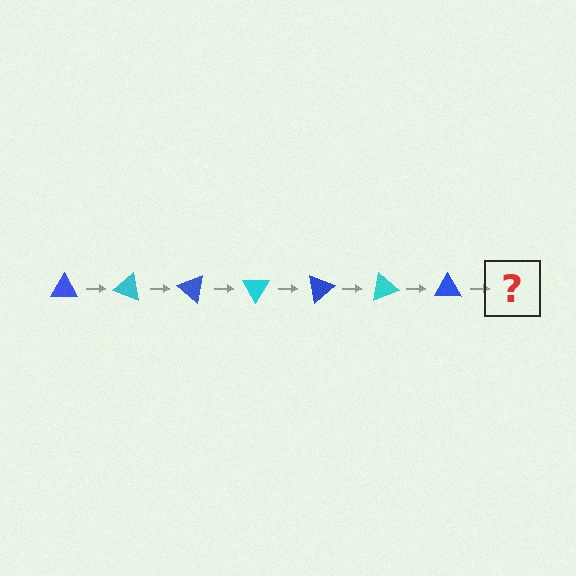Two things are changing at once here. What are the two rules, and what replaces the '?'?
The two rules are that it rotates 20 degrees each step and the color cycles through blue and cyan. The '?' should be a cyan triangle, rotated 140 degrees from the start.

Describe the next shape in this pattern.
It should be a cyan triangle, rotated 140 degrees from the start.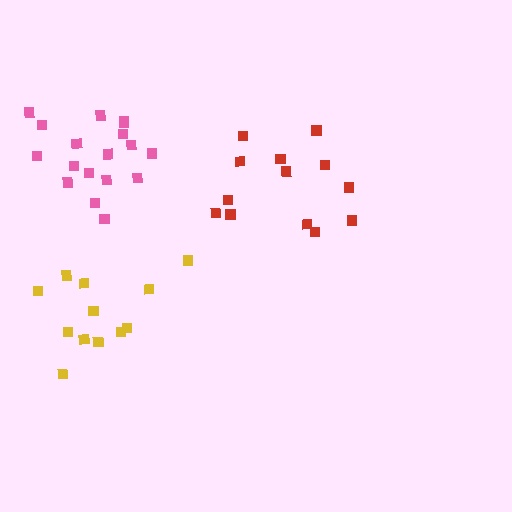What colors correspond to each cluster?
The clusters are colored: yellow, pink, red.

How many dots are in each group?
Group 1: 12 dots, Group 2: 18 dots, Group 3: 13 dots (43 total).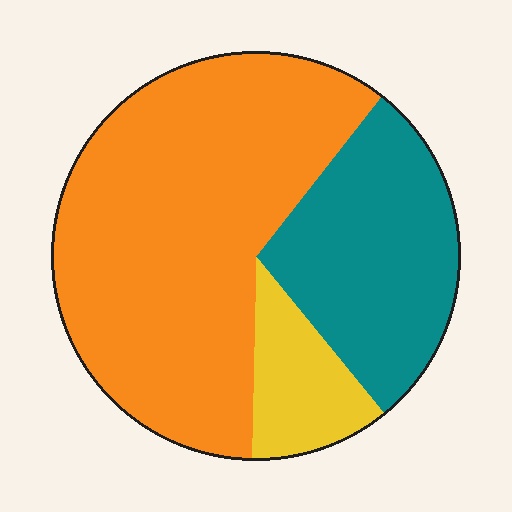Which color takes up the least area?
Yellow, at roughly 10%.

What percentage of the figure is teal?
Teal takes up between a sixth and a third of the figure.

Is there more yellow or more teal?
Teal.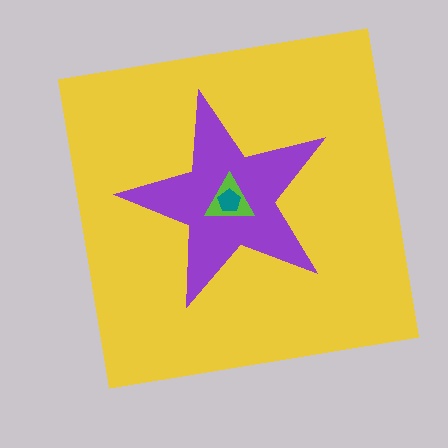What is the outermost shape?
The yellow square.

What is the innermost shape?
The teal pentagon.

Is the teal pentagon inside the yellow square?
Yes.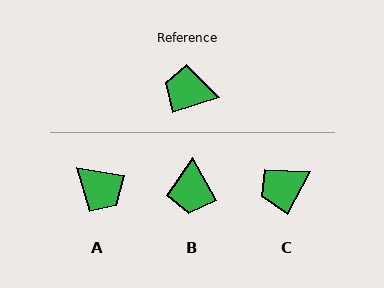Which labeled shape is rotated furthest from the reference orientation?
A, about 153 degrees away.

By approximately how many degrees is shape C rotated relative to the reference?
Approximately 43 degrees counter-clockwise.